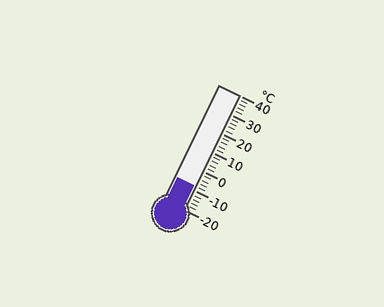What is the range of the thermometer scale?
The thermometer scale ranges from -20°C to 40°C.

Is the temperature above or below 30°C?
The temperature is below 30°C.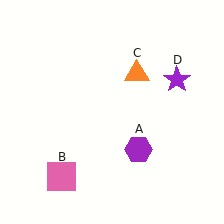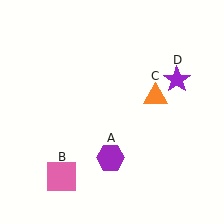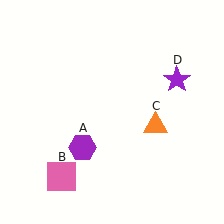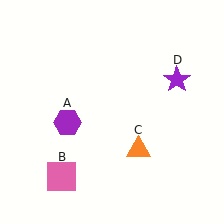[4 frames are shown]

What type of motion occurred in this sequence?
The purple hexagon (object A), orange triangle (object C) rotated clockwise around the center of the scene.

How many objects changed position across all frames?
2 objects changed position: purple hexagon (object A), orange triangle (object C).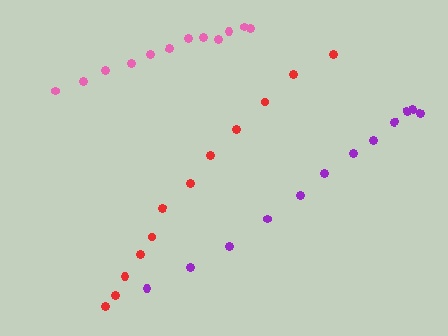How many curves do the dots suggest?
There are 3 distinct paths.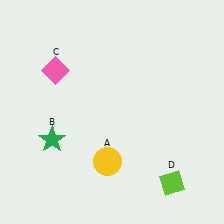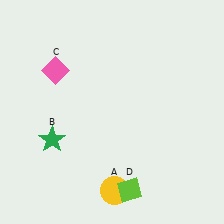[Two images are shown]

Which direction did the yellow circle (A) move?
The yellow circle (A) moved down.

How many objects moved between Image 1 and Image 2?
2 objects moved between the two images.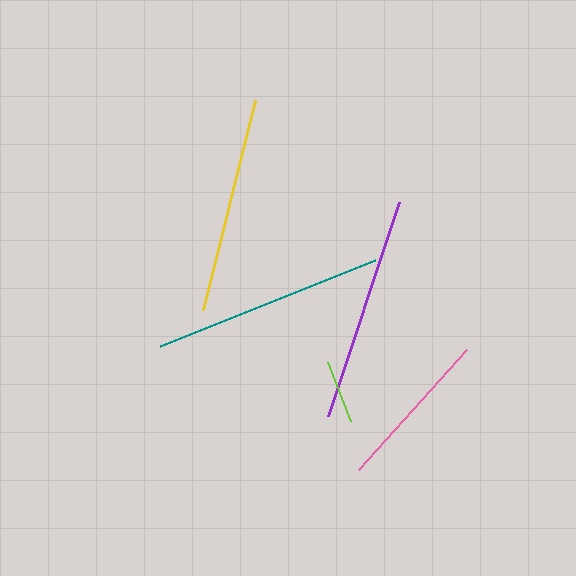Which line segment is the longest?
The teal line is the longest at approximately 231 pixels.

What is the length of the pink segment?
The pink segment is approximately 161 pixels long.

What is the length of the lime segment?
The lime segment is approximately 63 pixels long.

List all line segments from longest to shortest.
From longest to shortest: teal, purple, yellow, pink, lime.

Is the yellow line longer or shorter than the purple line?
The purple line is longer than the yellow line.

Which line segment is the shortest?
The lime line is the shortest at approximately 63 pixels.